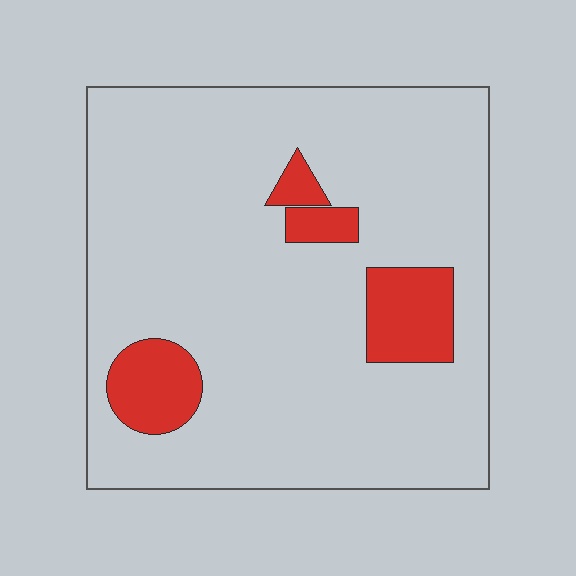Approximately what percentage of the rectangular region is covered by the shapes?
Approximately 15%.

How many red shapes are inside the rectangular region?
4.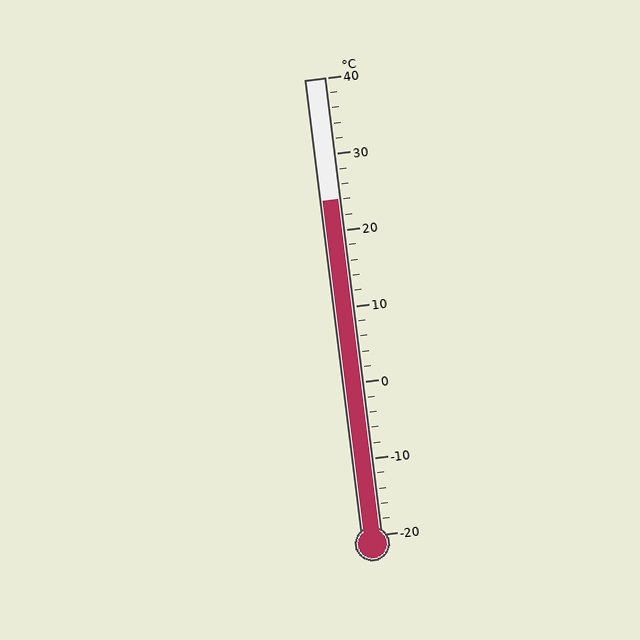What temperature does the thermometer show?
The thermometer shows approximately 24°C.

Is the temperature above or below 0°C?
The temperature is above 0°C.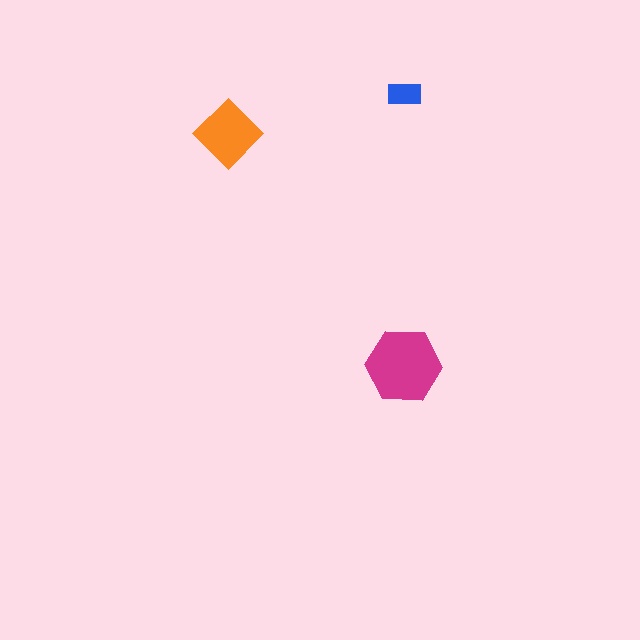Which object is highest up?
The blue rectangle is topmost.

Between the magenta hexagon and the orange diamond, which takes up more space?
The magenta hexagon.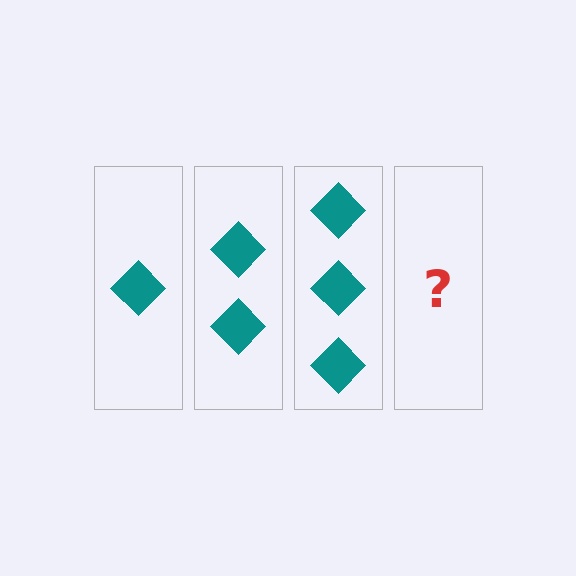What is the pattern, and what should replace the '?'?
The pattern is that each step adds one more diamond. The '?' should be 4 diamonds.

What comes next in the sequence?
The next element should be 4 diamonds.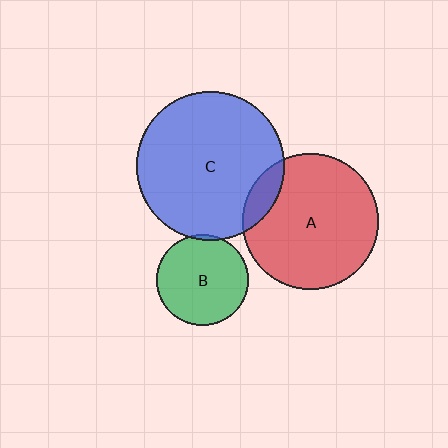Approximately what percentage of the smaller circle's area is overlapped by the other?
Approximately 10%.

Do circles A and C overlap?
Yes.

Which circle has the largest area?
Circle C (blue).